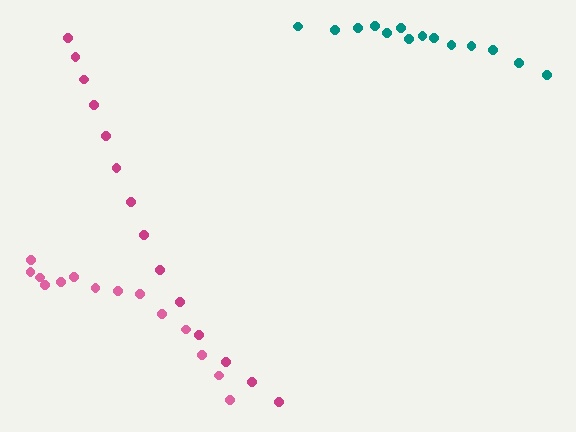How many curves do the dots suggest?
There are 3 distinct paths.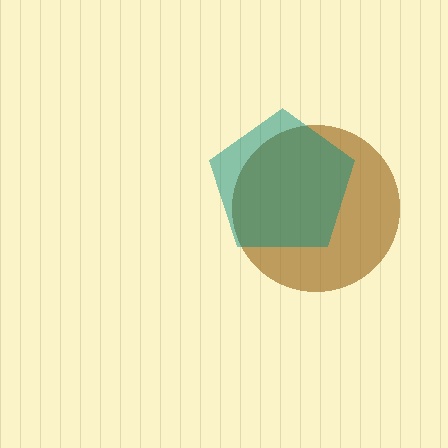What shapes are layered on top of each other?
The layered shapes are: a brown circle, a teal pentagon.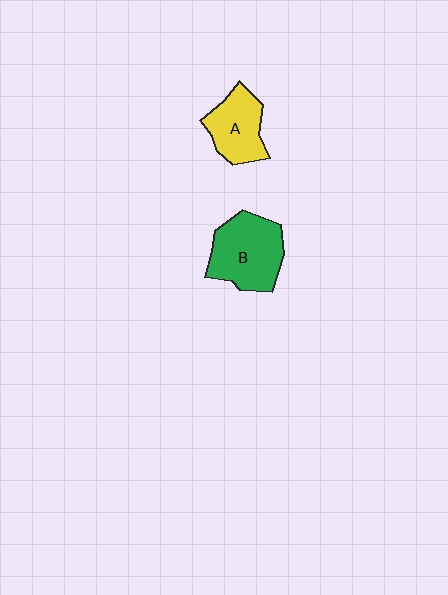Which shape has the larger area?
Shape B (green).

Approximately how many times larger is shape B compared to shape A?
Approximately 1.4 times.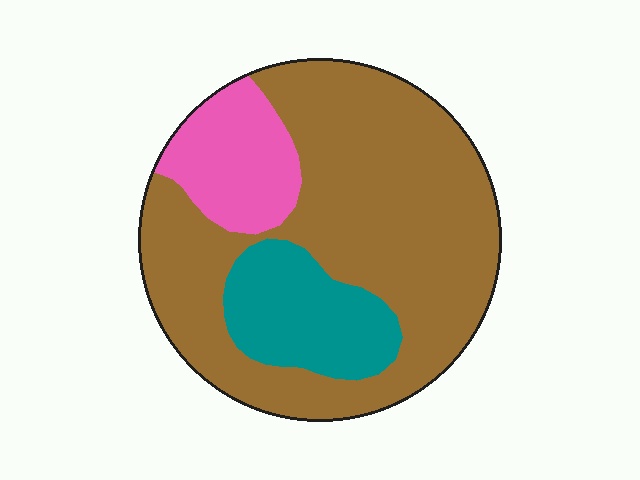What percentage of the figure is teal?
Teal covers about 15% of the figure.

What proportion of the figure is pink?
Pink takes up about one sixth (1/6) of the figure.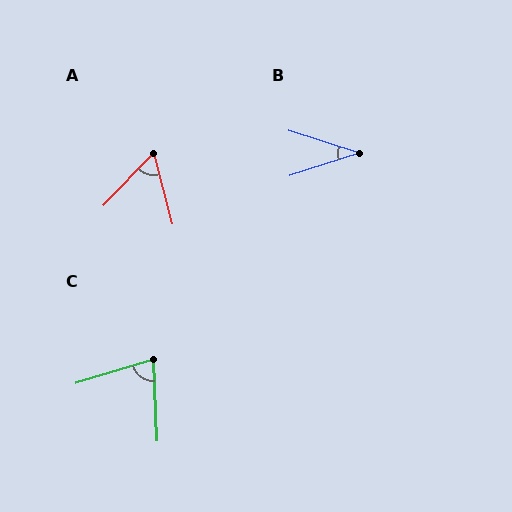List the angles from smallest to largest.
B (36°), A (59°), C (76°).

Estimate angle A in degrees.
Approximately 59 degrees.